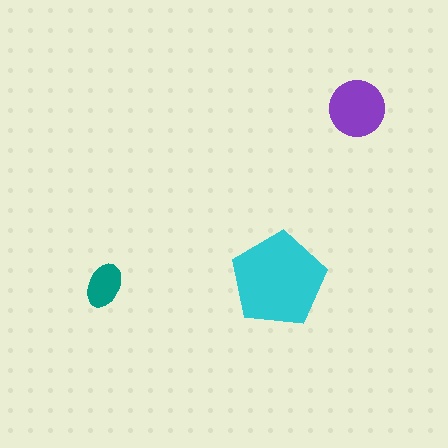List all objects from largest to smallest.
The cyan pentagon, the purple circle, the teal ellipse.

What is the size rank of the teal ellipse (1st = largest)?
3rd.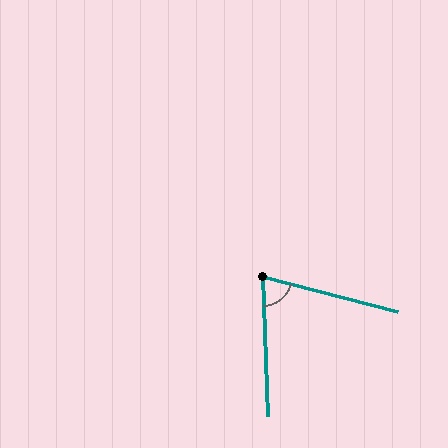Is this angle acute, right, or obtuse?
It is acute.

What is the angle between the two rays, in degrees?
Approximately 73 degrees.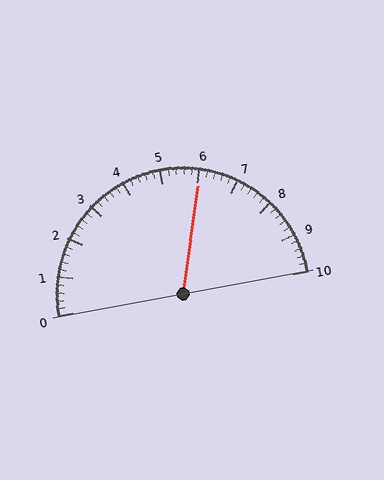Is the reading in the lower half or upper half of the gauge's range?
The reading is in the upper half of the range (0 to 10).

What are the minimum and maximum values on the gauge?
The gauge ranges from 0 to 10.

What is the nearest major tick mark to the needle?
The nearest major tick mark is 6.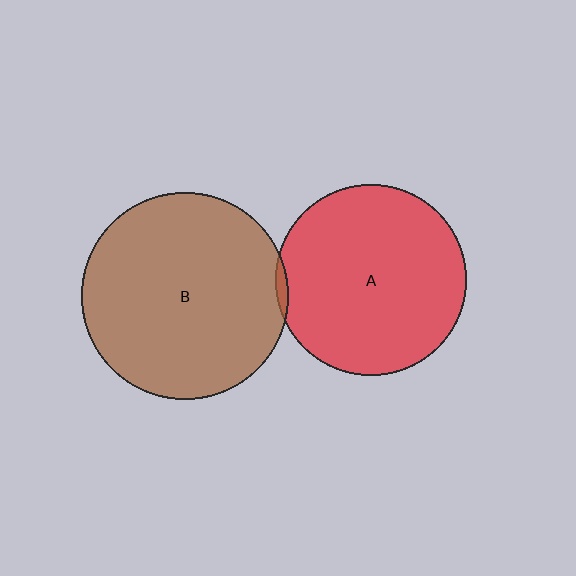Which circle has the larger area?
Circle B (brown).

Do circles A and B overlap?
Yes.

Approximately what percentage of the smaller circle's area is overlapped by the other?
Approximately 5%.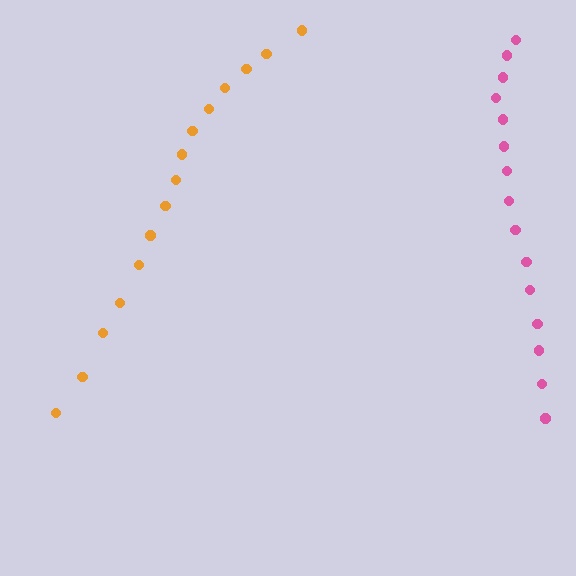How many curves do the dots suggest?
There are 2 distinct paths.